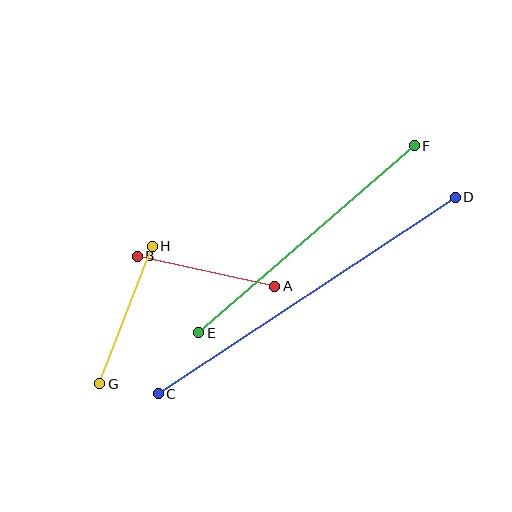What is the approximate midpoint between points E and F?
The midpoint is at approximately (306, 239) pixels.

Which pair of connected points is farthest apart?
Points C and D are farthest apart.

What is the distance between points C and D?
The distance is approximately 356 pixels.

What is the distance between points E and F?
The distance is approximately 285 pixels.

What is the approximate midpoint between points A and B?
The midpoint is at approximately (206, 271) pixels.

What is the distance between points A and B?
The distance is approximately 141 pixels.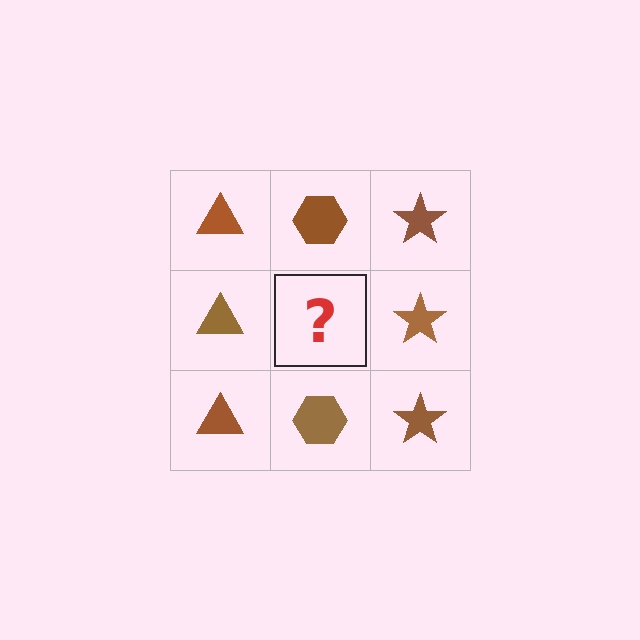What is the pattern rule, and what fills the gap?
The rule is that each column has a consistent shape. The gap should be filled with a brown hexagon.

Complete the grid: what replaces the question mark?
The question mark should be replaced with a brown hexagon.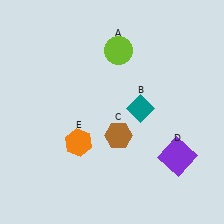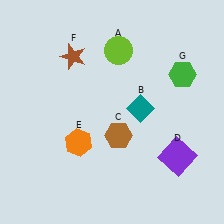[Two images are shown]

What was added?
A brown star (F), a green hexagon (G) were added in Image 2.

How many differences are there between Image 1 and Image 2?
There are 2 differences between the two images.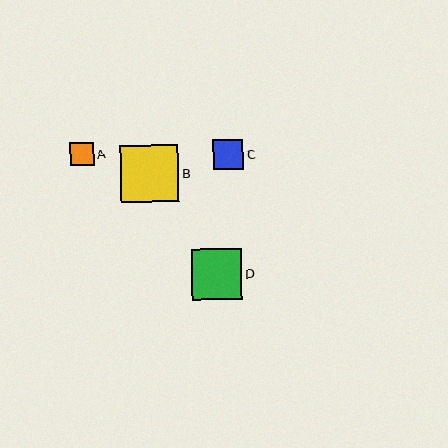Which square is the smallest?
Square A is the smallest with a size of approximately 23 pixels.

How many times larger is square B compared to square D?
Square B is approximately 1.1 times the size of square D.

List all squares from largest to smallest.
From largest to smallest: B, D, C, A.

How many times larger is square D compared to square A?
Square D is approximately 2.2 times the size of square A.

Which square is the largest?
Square B is the largest with a size of approximately 58 pixels.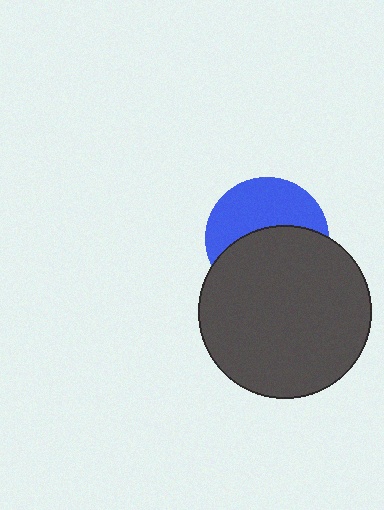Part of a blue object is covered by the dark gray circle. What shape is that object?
It is a circle.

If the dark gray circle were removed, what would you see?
You would see the complete blue circle.